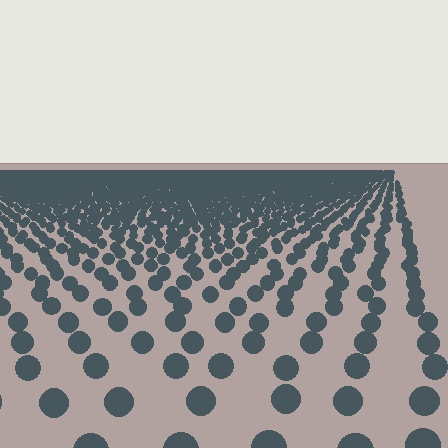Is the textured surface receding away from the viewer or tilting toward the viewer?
The surface is receding away from the viewer. Texture elements get smaller and denser toward the top.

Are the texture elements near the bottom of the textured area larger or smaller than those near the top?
Larger. Near the bottom, elements are closer to the viewer and appear at a bigger on-screen size.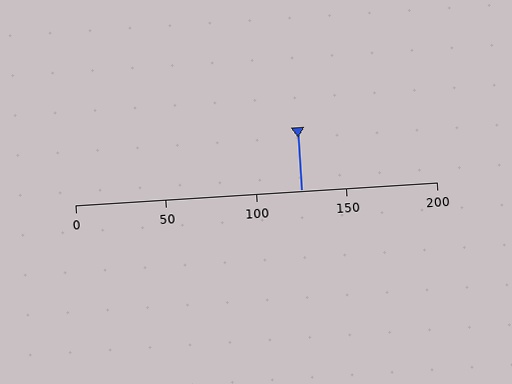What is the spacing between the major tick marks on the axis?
The major ticks are spaced 50 apart.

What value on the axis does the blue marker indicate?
The marker indicates approximately 125.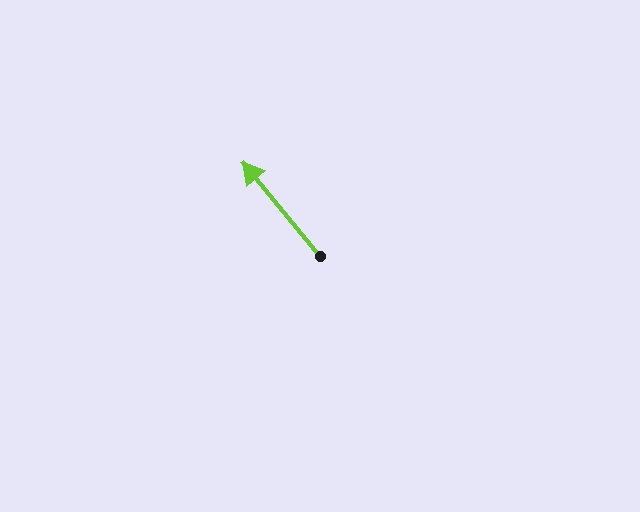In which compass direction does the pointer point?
Northwest.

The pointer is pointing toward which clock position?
Roughly 11 o'clock.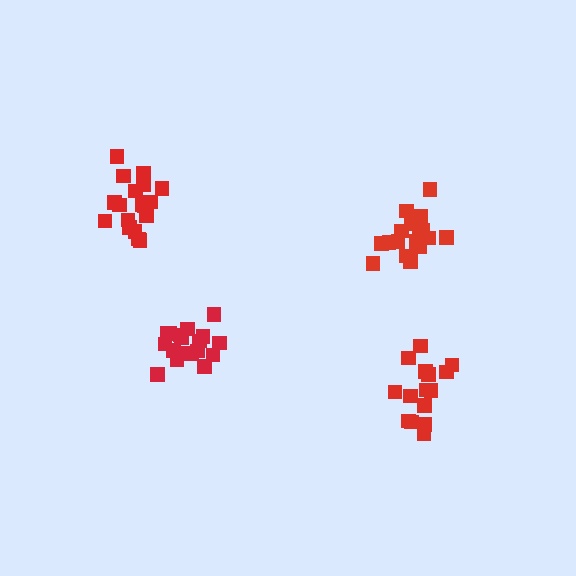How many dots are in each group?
Group 1: 15 dots, Group 2: 18 dots, Group 3: 17 dots, Group 4: 19 dots (69 total).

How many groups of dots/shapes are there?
There are 4 groups.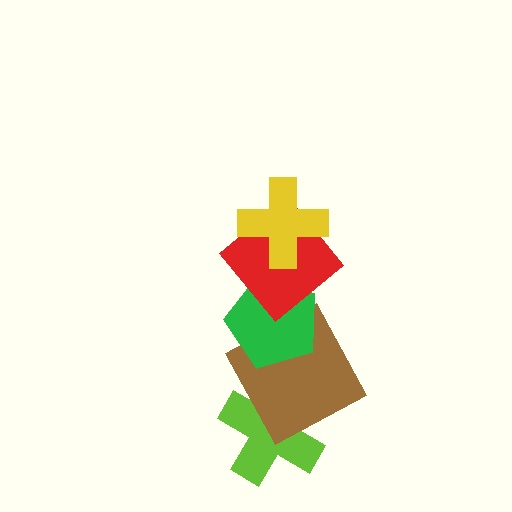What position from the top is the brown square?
The brown square is 4th from the top.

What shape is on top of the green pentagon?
The red diamond is on top of the green pentagon.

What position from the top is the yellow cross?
The yellow cross is 1st from the top.